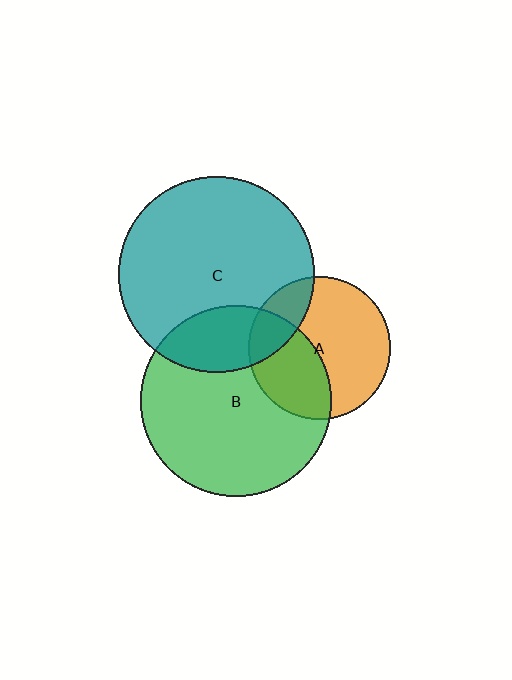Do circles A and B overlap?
Yes.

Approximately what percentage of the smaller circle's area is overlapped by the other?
Approximately 40%.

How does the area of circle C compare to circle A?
Approximately 1.9 times.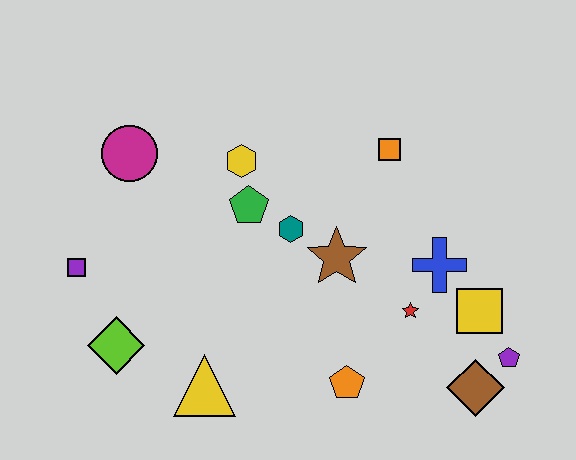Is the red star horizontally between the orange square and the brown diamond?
Yes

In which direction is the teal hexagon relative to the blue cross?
The teal hexagon is to the left of the blue cross.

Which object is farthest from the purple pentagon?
The purple square is farthest from the purple pentagon.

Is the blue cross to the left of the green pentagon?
No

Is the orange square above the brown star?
Yes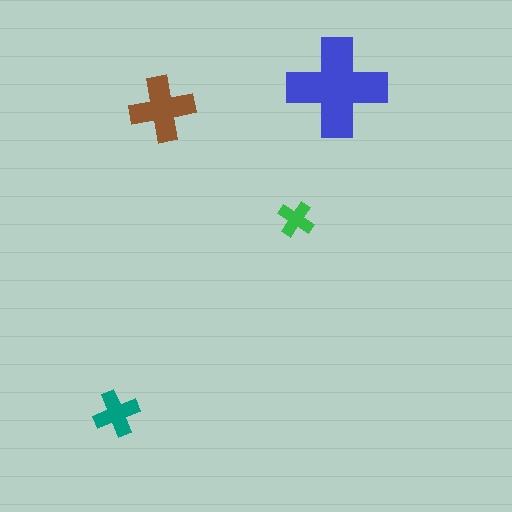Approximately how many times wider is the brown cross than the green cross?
About 2 times wider.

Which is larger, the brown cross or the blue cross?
The blue one.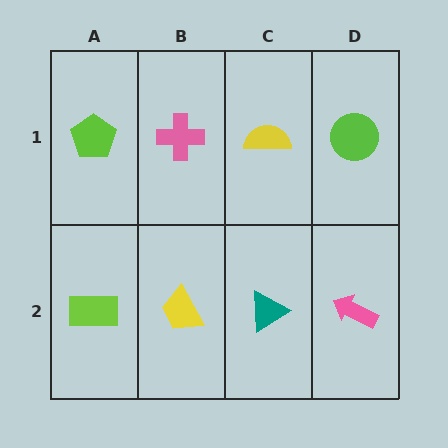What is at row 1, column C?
A yellow semicircle.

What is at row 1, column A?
A lime pentagon.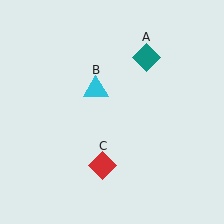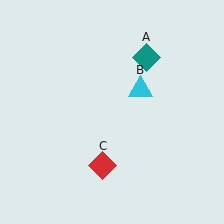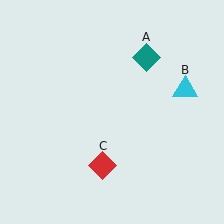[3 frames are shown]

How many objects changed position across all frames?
1 object changed position: cyan triangle (object B).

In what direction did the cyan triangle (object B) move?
The cyan triangle (object B) moved right.